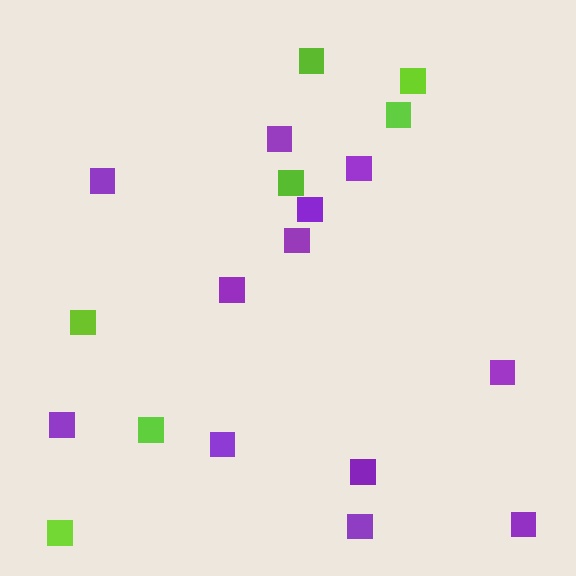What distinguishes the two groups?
There are 2 groups: one group of lime squares (7) and one group of purple squares (12).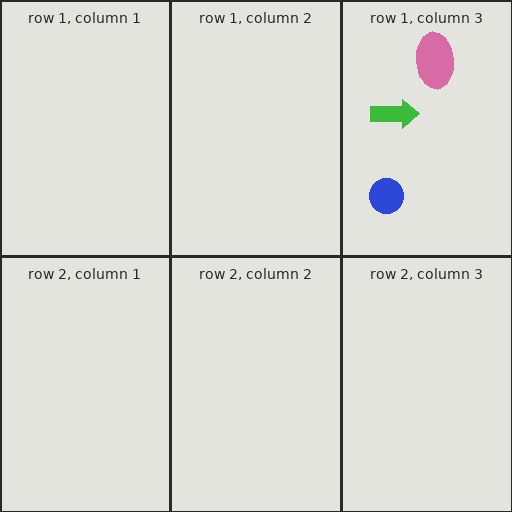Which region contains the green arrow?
The row 1, column 3 region.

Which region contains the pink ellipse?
The row 1, column 3 region.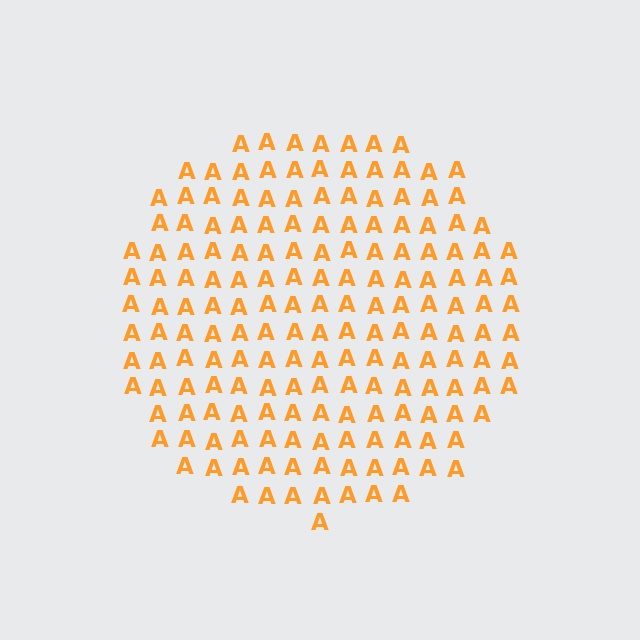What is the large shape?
The large shape is a circle.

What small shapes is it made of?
It is made of small letter A's.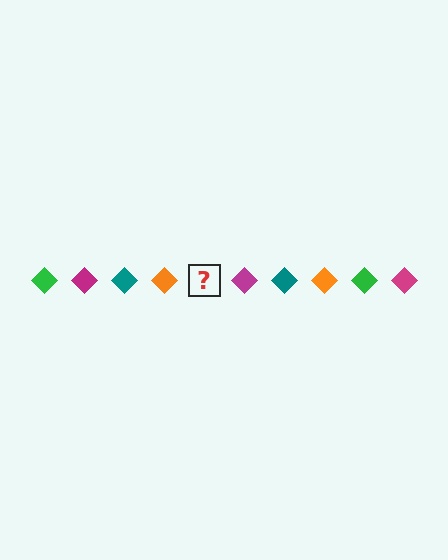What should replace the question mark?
The question mark should be replaced with a green diamond.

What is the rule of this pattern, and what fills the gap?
The rule is that the pattern cycles through green, magenta, teal, orange diamonds. The gap should be filled with a green diamond.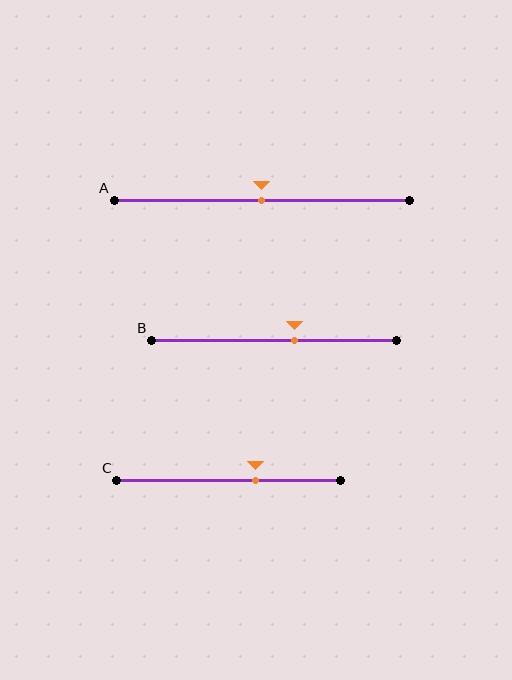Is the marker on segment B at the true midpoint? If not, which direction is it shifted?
No, the marker on segment B is shifted to the right by about 8% of the segment length.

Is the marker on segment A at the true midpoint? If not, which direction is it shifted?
Yes, the marker on segment A is at the true midpoint.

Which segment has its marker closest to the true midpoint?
Segment A has its marker closest to the true midpoint.